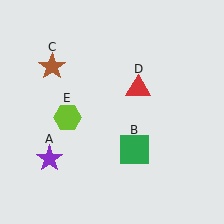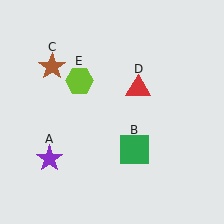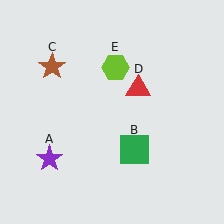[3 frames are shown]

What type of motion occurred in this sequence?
The lime hexagon (object E) rotated clockwise around the center of the scene.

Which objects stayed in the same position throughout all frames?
Purple star (object A) and green square (object B) and brown star (object C) and red triangle (object D) remained stationary.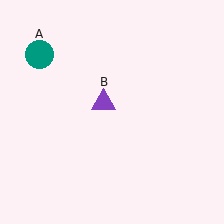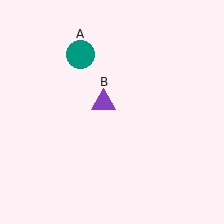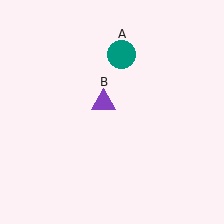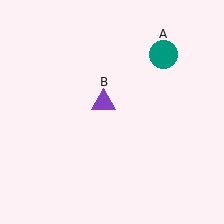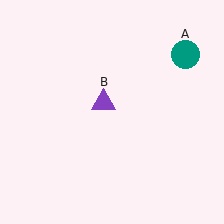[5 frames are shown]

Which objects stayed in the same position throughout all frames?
Purple triangle (object B) remained stationary.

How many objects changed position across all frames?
1 object changed position: teal circle (object A).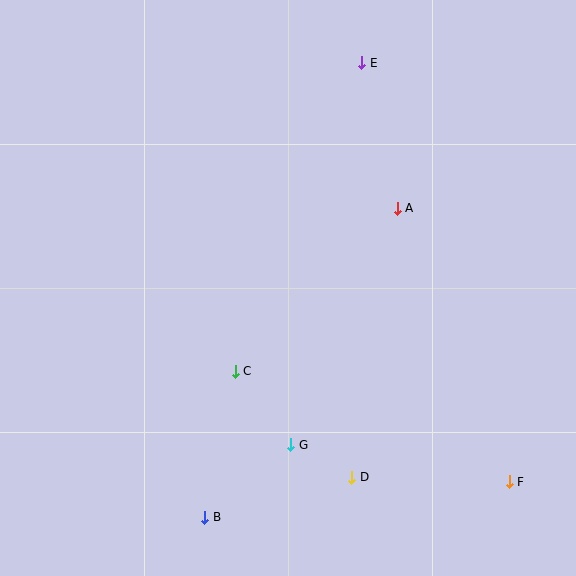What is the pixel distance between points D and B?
The distance between D and B is 152 pixels.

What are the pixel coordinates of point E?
Point E is at (362, 63).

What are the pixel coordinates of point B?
Point B is at (205, 517).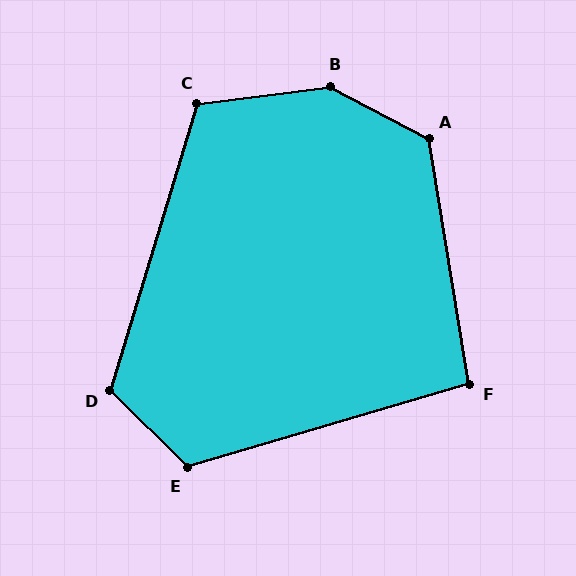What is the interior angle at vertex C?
Approximately 114 degrees (obtuse).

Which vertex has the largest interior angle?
B, at approximately 145 degrees.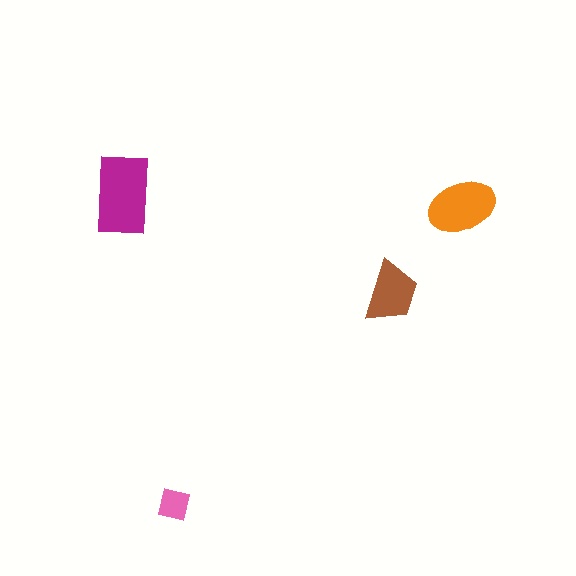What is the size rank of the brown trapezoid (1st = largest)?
3rd.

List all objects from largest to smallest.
The magenta rectangle, the orange ellipse, the brown trapezoid, the pink square.